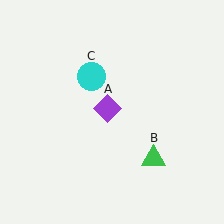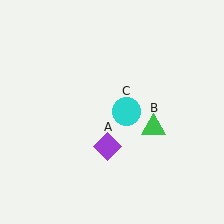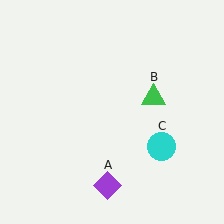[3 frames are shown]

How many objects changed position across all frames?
3 objects changed position: purple diamond (object A), green triangle (object B), cyan circle (object C).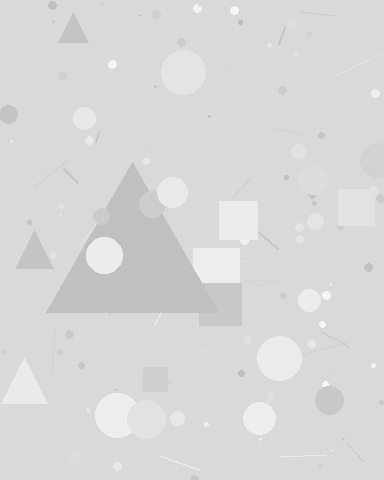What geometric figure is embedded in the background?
A triangle is embedded in the background.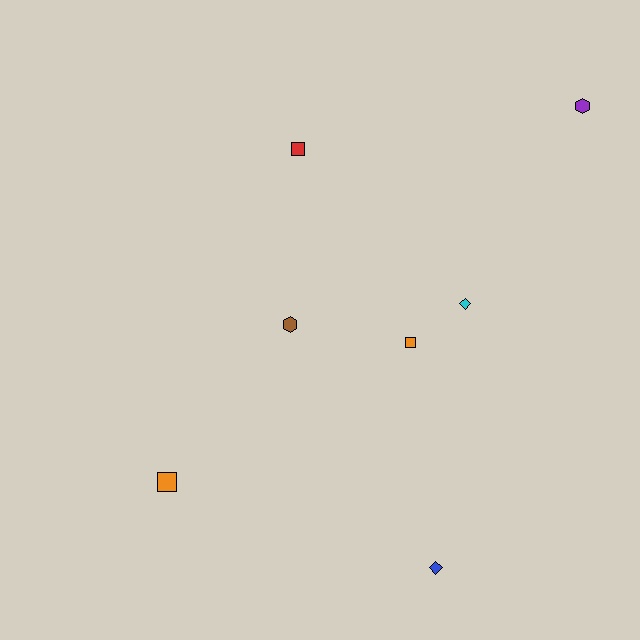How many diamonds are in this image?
There are 2 diamonds.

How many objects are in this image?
There are 7 objects.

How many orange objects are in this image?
There are 2 orange objects.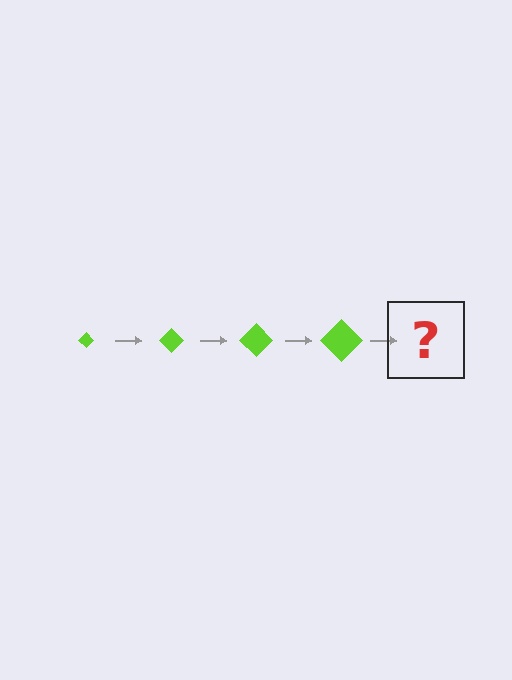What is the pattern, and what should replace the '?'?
The pattern is that the diamond gets progressively larger each step. The '?' should be a lime diamond, larger than the previous one.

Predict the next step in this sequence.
The next step is a lime diamond, larger than the previous one.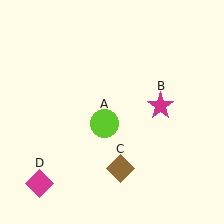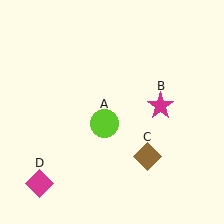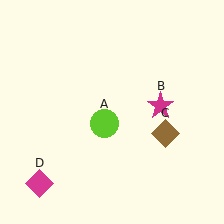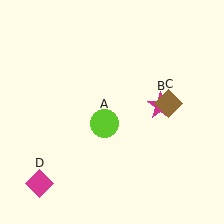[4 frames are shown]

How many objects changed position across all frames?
1 object changed position: brown diamond (object C).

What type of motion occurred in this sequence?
The brown diamond (object C) rotated counterclockwise around the center of the scene.